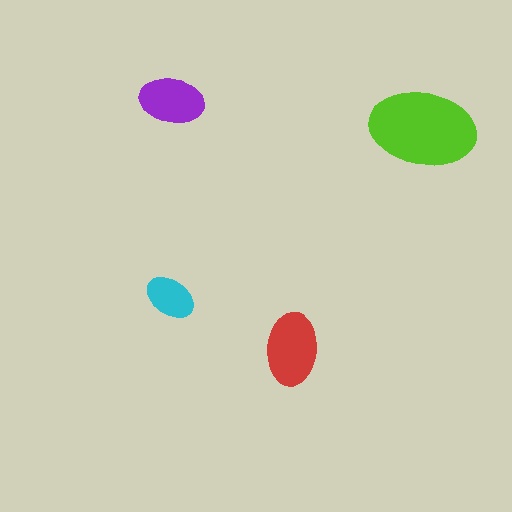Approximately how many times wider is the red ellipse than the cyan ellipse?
About 1.5 times wider.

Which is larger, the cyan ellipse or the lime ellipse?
The lime one.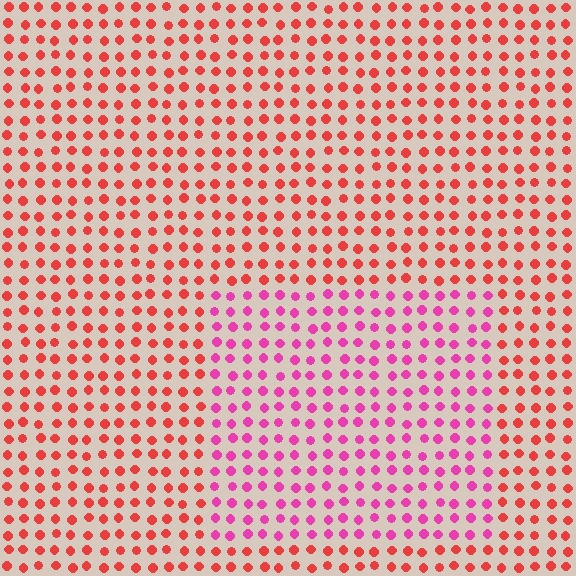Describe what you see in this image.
The image is filled with small red elements in a uniform arrangement. A rectangle-shaped region is visible where the elements are tinted to a slightly different hue, forming a subtle color boundary.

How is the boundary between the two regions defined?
The boundary is defined purely by a slight shift in hue (about 40 degrees). Spacing, size, and orientation are identical on both sides.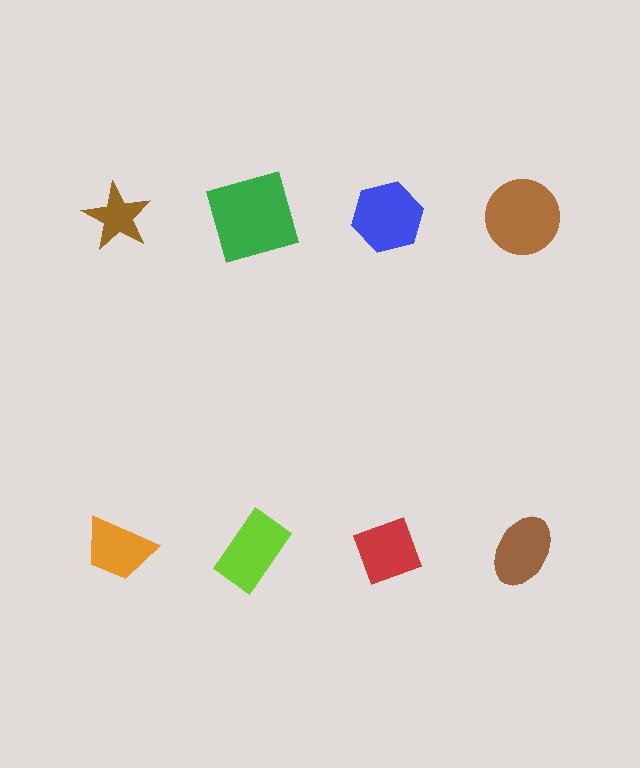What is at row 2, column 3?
A red diamond.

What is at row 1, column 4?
A brown circle.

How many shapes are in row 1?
4 shapes.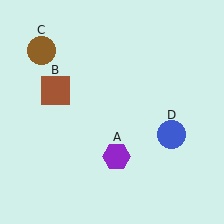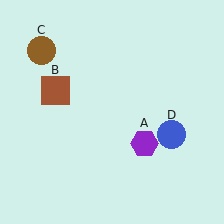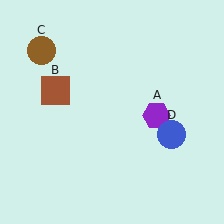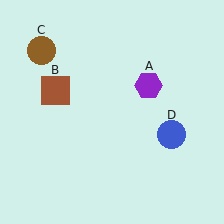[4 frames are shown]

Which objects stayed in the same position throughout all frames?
Brown square (object B) and brown circle (object C) and blue circle (object D) remained stationary.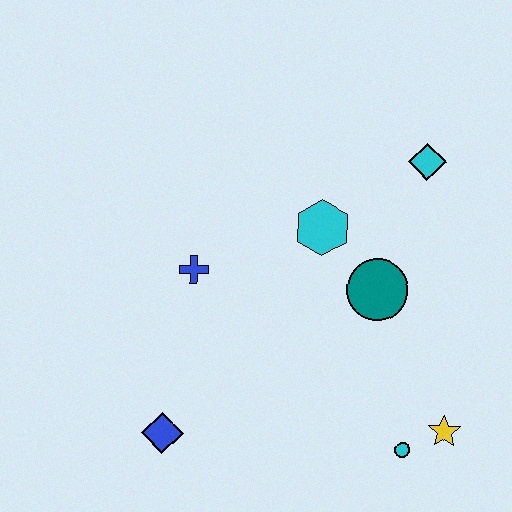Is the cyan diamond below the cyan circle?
No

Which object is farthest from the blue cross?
The yellow star is farthest from the blue cross.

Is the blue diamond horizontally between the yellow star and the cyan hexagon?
No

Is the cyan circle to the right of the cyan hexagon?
Yes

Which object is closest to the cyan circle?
The yellow star is closest to the cyan circle.